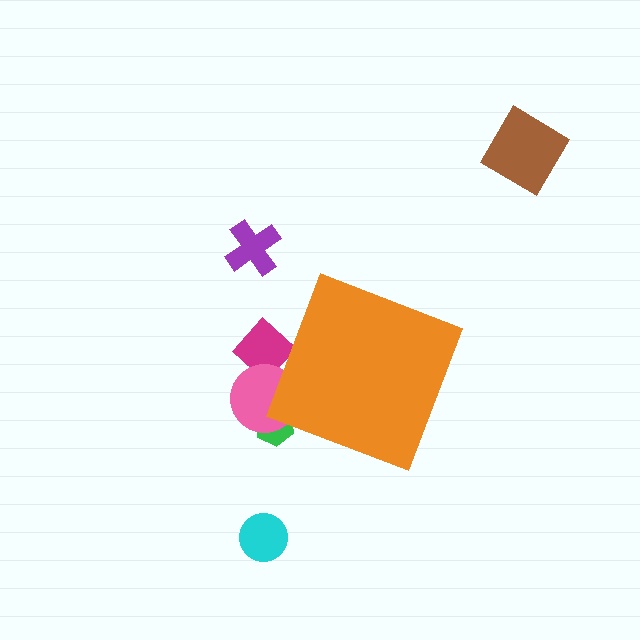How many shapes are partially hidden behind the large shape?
3 shapes are partially hidden.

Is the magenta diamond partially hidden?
Yes, the magenta diamond is partially hidden behind the orange diamond.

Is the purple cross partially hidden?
No, the purple cross is fully visible.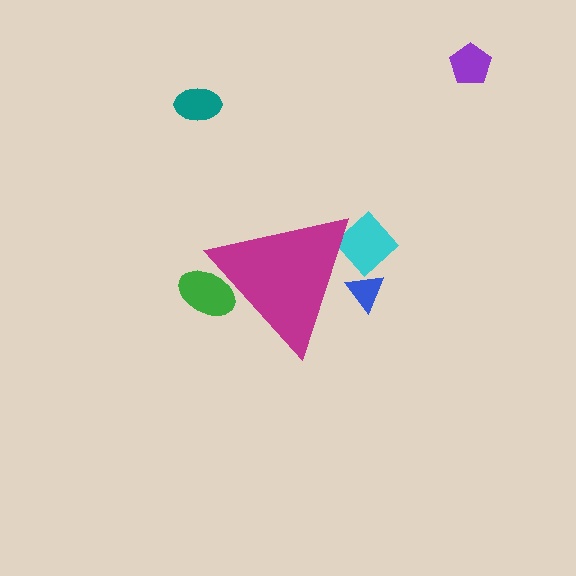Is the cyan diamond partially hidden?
Yes, the cyan diamond is partially hidden behind the magenta triangle.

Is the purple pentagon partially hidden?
No, the purple pentagon is fully visible.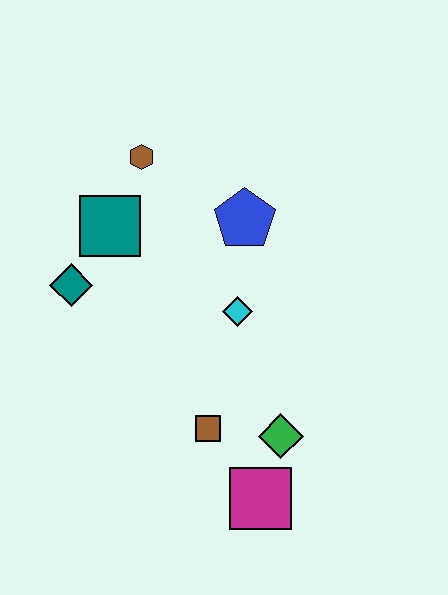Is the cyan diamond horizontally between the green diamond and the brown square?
Yes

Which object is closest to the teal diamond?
The teal square is closest to the teal diamond.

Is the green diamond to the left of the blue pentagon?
No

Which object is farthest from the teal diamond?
The magenta square is farthest from the teal diamond.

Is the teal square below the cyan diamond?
No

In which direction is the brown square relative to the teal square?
The brown square is below the teal square.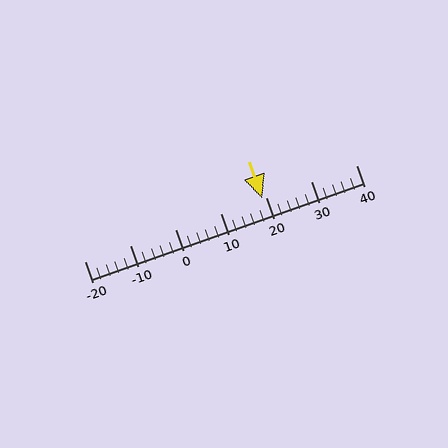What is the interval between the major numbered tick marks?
The major tick marks are spaced 10 units apart.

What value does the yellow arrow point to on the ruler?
The yellow arrow points to approximately 19.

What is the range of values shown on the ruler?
The ruler shows values from -20 to 40.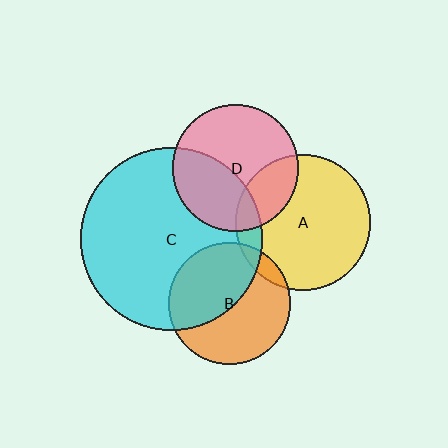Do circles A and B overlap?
Yes.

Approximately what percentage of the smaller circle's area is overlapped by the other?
Approximately 5%.